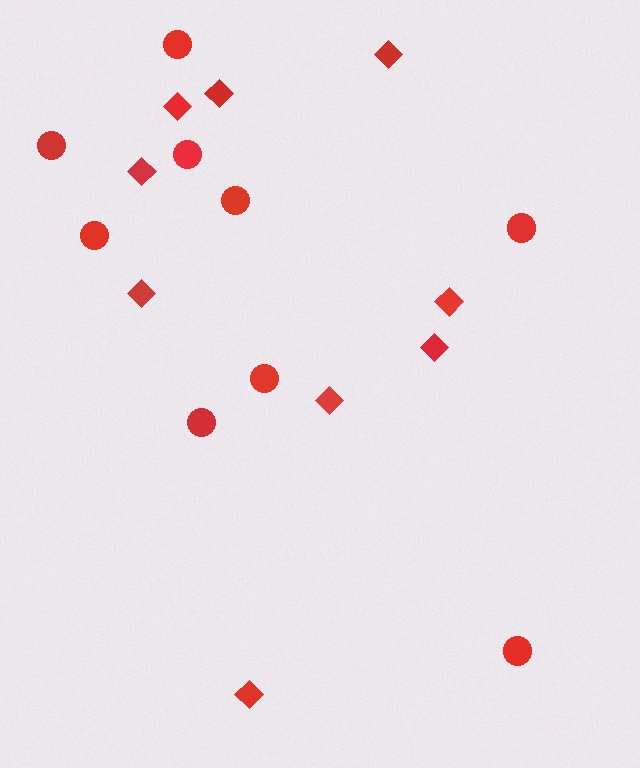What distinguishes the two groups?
There are 2 groups: one group of diamonds (9) and one group of circles (9).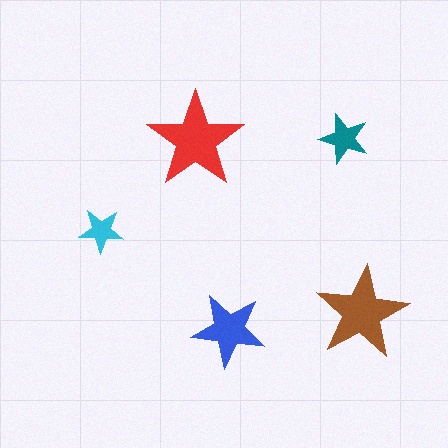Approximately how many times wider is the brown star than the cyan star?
About 2 times wider.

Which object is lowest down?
The blue star is bottommost.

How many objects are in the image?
There are 5 objects in the image.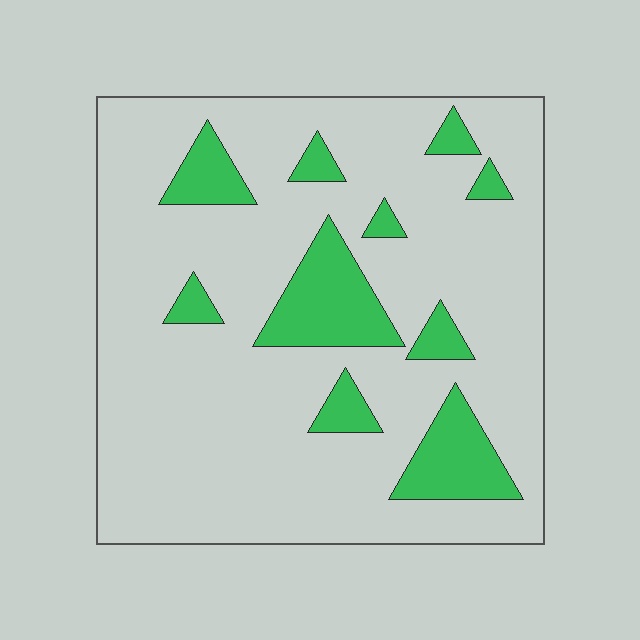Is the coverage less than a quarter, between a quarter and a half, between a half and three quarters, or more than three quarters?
Less than a quarter.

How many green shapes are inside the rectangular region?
10.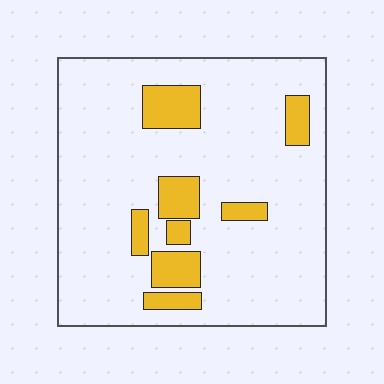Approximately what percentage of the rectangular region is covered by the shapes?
Approximately 15%.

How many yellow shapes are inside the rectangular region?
8.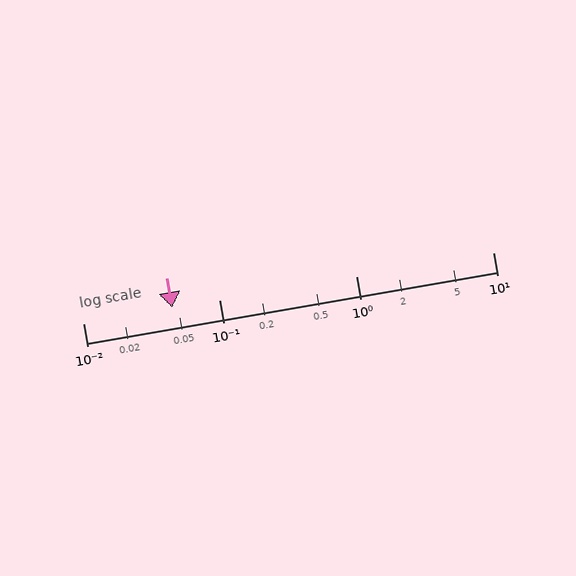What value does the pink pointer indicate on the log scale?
The pointer indicates approximately 0.045.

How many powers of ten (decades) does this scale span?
The scale spans 3 decades, from 0.01 to 10.